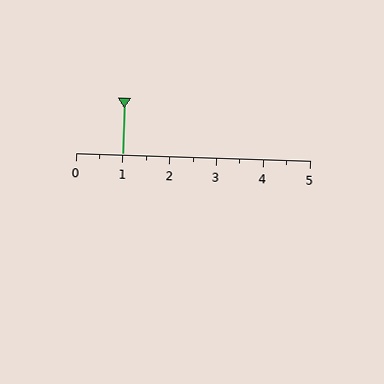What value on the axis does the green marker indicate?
The marker indicates approximately 1.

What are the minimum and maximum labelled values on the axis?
The axis runs from 0 to 5.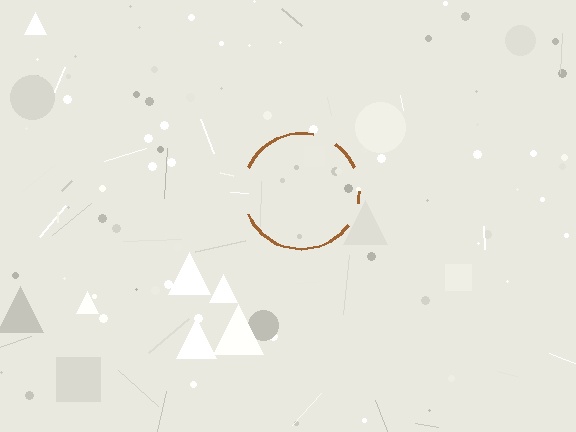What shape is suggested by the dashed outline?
The dashed outline suggests a circle.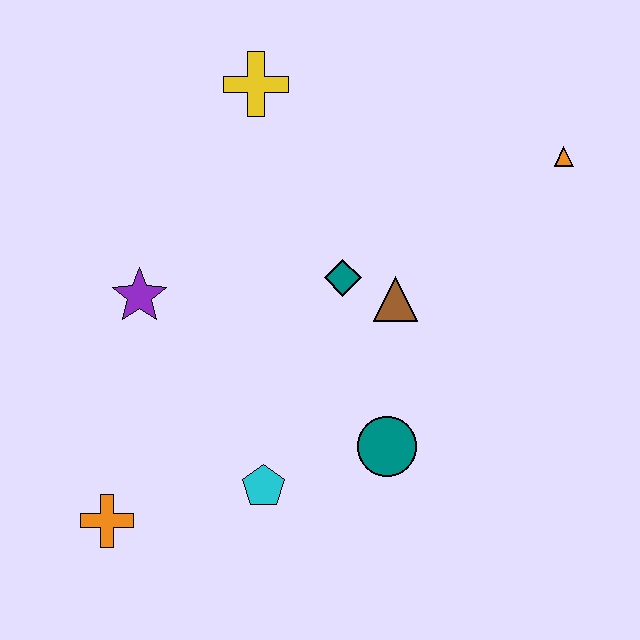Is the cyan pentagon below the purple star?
Yes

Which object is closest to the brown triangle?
The teal diamond is closest to the brown triangle.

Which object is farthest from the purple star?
The orange triangle is farthest from the purple star.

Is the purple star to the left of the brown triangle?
Yes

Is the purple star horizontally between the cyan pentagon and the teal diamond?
No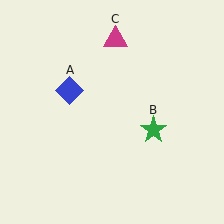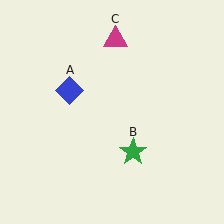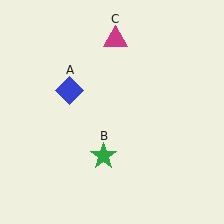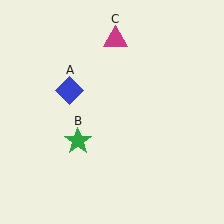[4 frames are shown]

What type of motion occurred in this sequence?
The green star (object B) rotated clockwise around the center of the scene.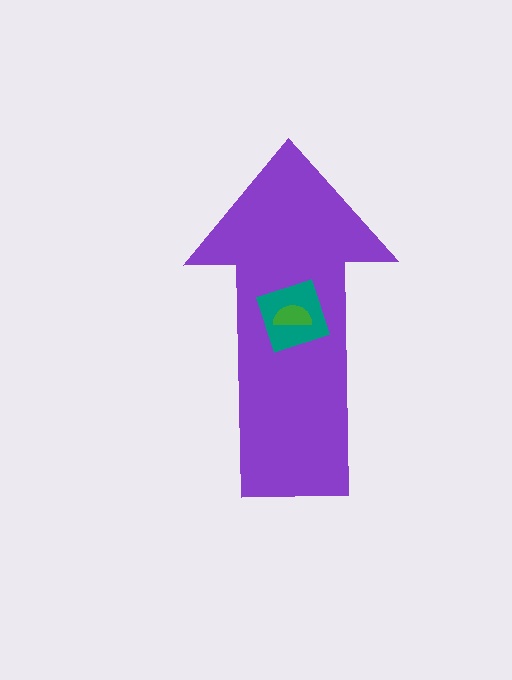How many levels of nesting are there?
3.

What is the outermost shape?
The purple arrow.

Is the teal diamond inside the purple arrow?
Yes.